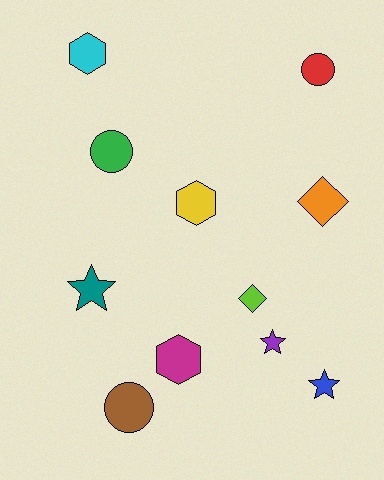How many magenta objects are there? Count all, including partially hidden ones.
There is 1 magenta object.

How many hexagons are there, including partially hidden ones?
There are 3 hexagons.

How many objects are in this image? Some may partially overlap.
There are 11 objects.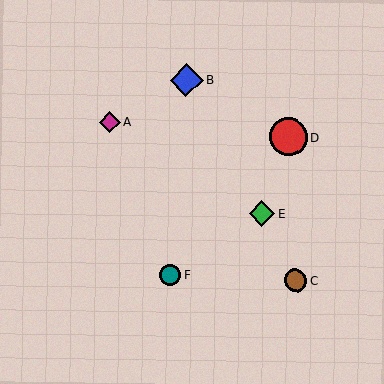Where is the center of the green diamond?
The center of the green diamond is at (262, 214).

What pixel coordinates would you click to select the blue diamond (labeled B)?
Click at (186, 80) to select the blue diamond B.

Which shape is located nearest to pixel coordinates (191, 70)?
The blue diamond (labeled B) at (186, 80) is nearest to that location.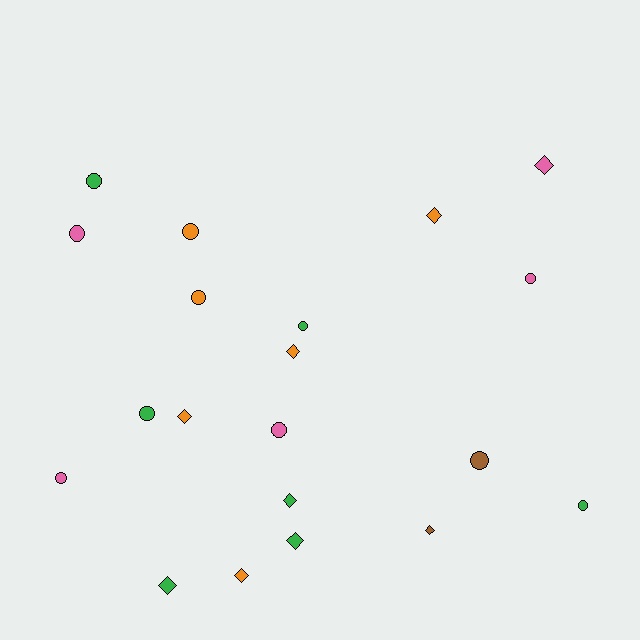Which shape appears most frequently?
Circle, with 11 objects.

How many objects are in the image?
There are 20 objects.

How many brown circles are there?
There is 1 brown circle.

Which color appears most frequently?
Green, with 7 objects.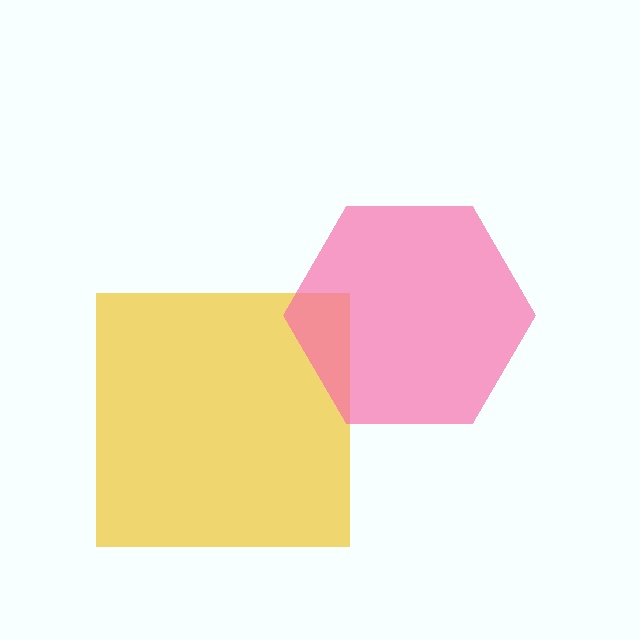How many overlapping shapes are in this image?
There are 2 overlapping shapes in the image.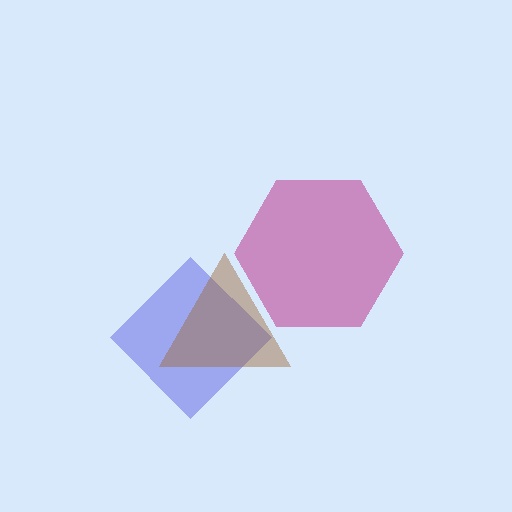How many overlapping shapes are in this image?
There are 3 overlapping shapes in the image.